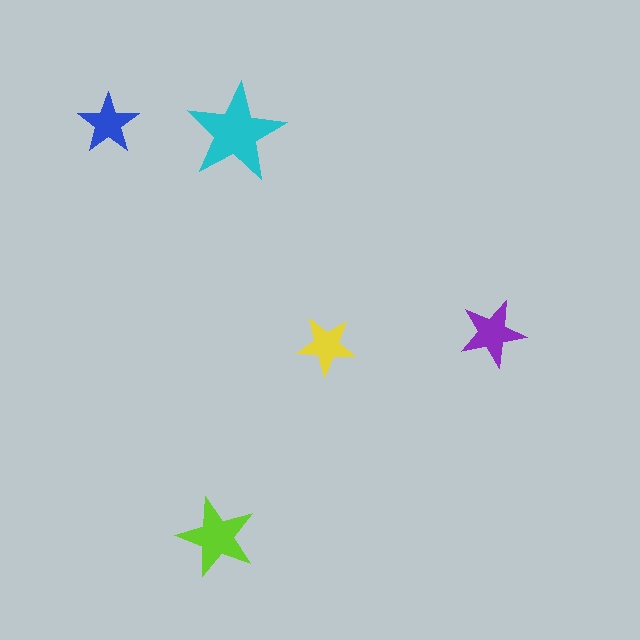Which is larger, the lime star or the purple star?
The lime one.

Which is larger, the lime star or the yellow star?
The lime one.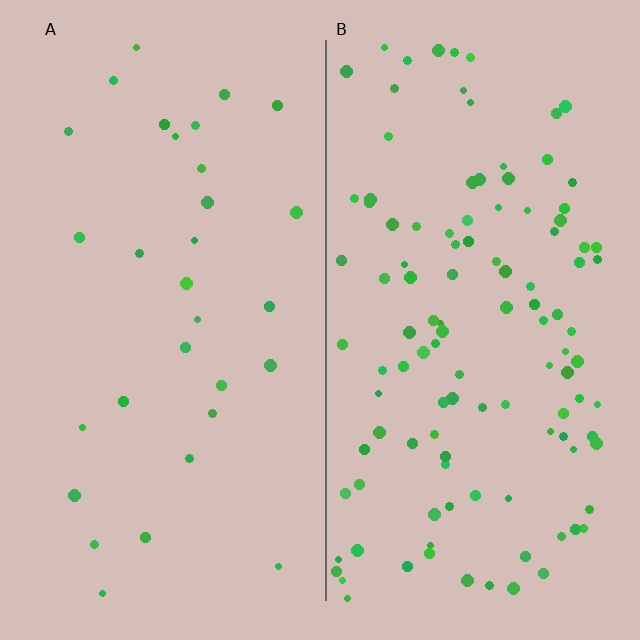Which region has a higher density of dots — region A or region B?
B (the right).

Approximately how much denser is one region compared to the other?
Approximately 3.8× — region B over region A.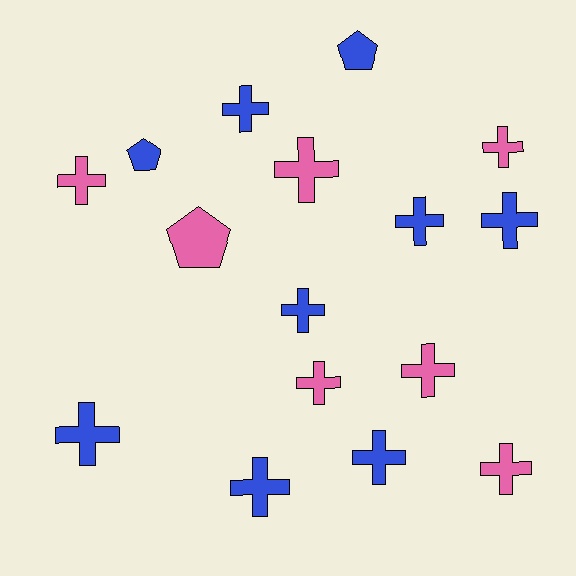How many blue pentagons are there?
There are 2 blue pentagons.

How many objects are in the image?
There are 16 objects.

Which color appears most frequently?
Blue, with 9 objects.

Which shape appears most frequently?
Cross, with 13 objects.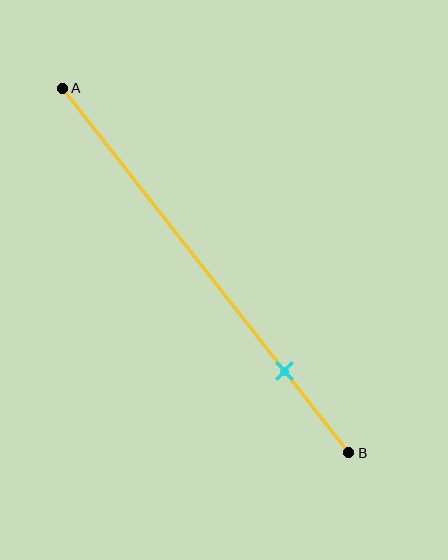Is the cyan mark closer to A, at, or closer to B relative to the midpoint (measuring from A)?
The cyan mark is closer to point B than the midpoint of segment AB.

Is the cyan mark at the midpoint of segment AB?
No, the mark is at about 80% from A, not at the 50% midpoint.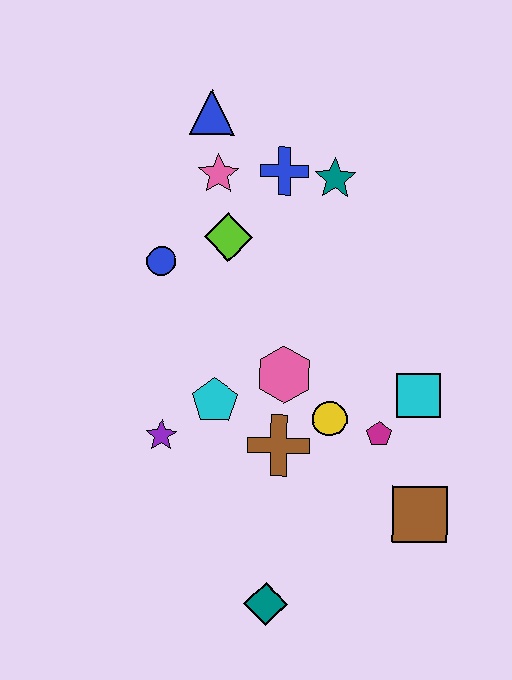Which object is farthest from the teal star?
The teal diamond is farthest from the teal star.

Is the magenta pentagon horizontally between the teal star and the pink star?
No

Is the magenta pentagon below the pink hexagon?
Yes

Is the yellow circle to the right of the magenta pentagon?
No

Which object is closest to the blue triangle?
The pink star is closest to the blue triangle.